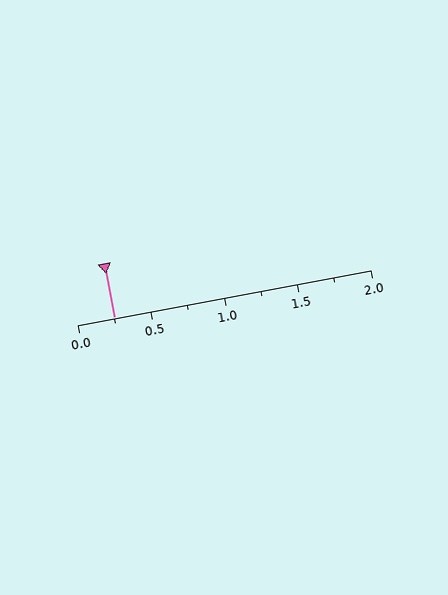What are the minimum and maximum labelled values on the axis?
The axis runs from 0.0 to 2.0.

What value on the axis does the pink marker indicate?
The marker indicates approximately 0.25.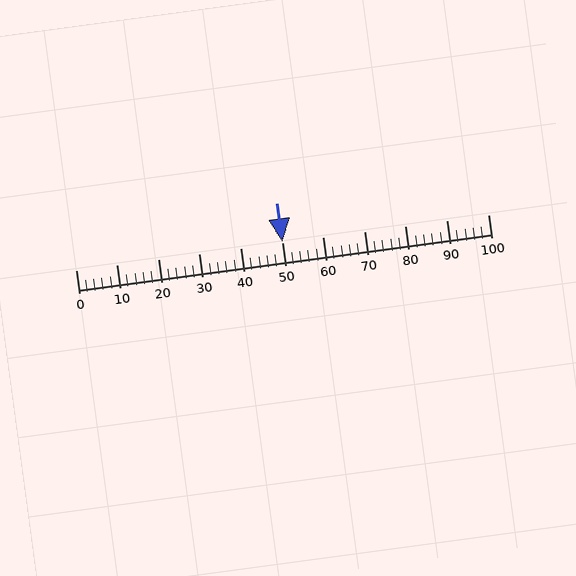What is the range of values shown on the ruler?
The ruler shows values from 0 to 100.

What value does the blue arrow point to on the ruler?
The blue arrow points to approximately 50.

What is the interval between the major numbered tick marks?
The major tick marks are spaced 10 units apart.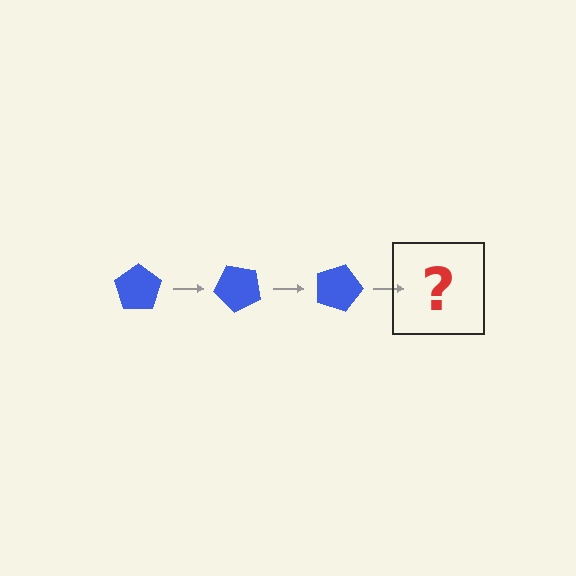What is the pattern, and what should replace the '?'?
The pattern is that the pentagon rotates 45 degrees each step. The '?' should be a blue pentagon rotated 135 degrees.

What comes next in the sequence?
The next element should be a blue pentagon rotated 135 degrees.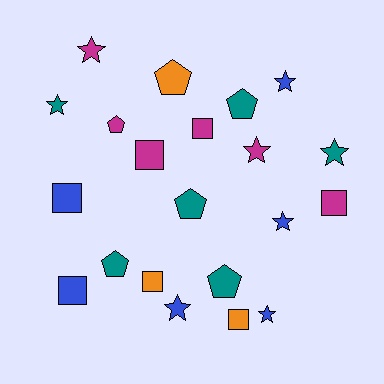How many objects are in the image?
There are 21 objects.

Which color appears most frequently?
Blue, with 6 objects.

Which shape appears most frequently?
Star, with 8 objects.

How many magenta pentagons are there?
There is 1 magenta pentagon.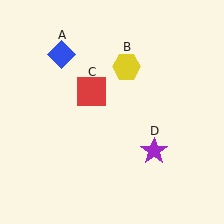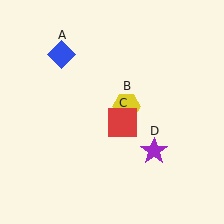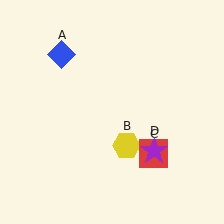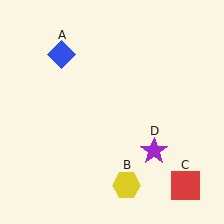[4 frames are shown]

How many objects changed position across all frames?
2 objects changed position: yellow hexagon (object B), red square (object C).